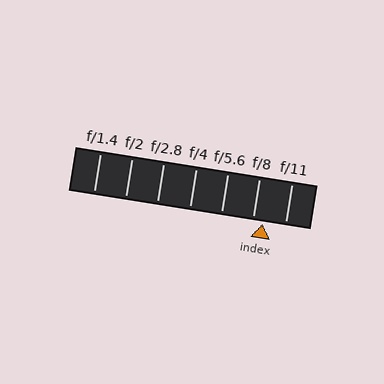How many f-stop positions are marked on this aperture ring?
There are 7 f-stop positions marked.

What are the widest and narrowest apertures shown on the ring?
The widest aperture shown is f/1.4 and the narrowest is f/11.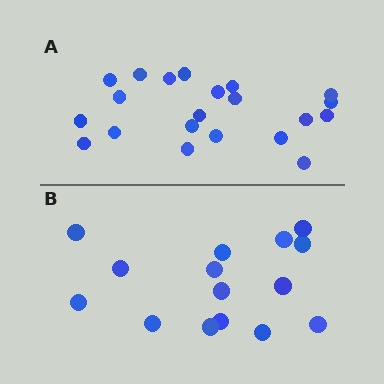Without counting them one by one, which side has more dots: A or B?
Region A (the top region) has more dots.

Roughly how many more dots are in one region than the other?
Region A has about 6 more dots than region B.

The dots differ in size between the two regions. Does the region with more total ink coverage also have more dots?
No. Region B has more total ink coverage because its dots are larger, but region A actually contains more individual dots. Total area can be misleading — the number of items is what matters here.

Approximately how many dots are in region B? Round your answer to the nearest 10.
About 20 dots. (The exact count is 15, which rounds to 20.)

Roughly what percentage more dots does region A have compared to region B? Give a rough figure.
About 40% more.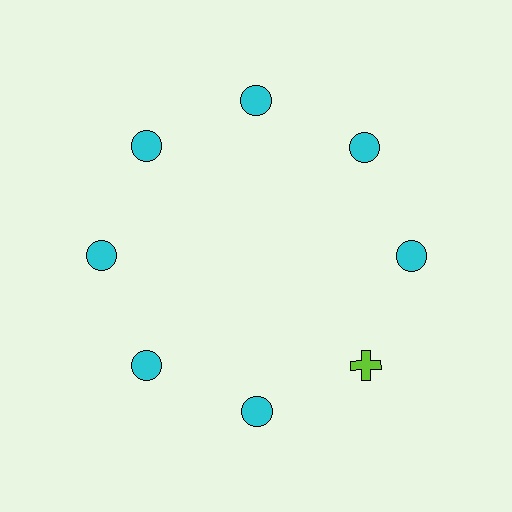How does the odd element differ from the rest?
It differs in both color (lime instead of cyan) and shape (cross instead of circle).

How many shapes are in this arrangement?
There are 8 shapes arranged in a ring pattern.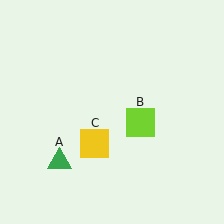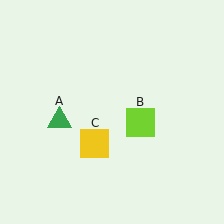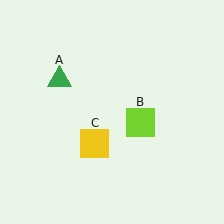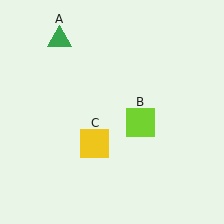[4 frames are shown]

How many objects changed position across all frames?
1 object changed position: green triangle (object A).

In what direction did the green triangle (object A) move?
The green triangle (object A) moved up.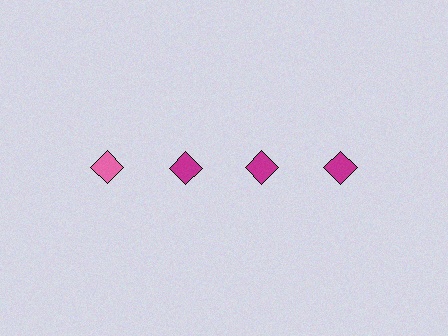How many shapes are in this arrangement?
There are 4 shapes arranged in a grid pattern.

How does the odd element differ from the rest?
It has a different color: pink instead of magenta.